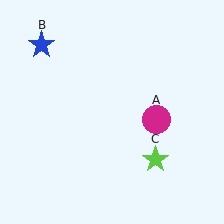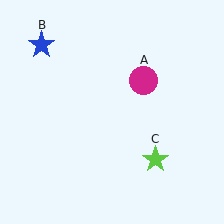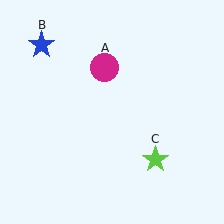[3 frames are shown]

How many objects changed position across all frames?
1 object changed position: magenta circle (object A).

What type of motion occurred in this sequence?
The magenta circle (object A) rotated counterclockwise around the center of the scene.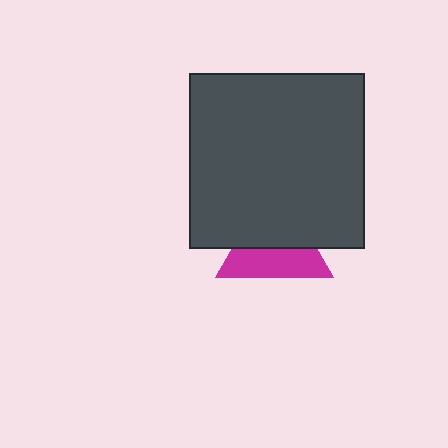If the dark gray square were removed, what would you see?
You would see the complete magenta triangle.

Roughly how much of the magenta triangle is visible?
About half of it is visible (roughly 47%).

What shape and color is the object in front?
The object in front is a dark gray square.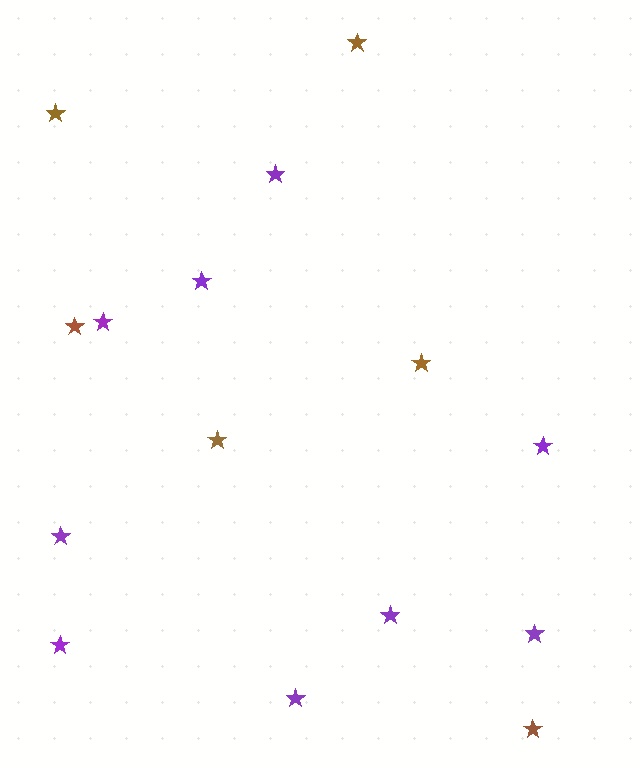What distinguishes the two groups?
There are 2 groups: one group of brown stars (6) and one group of purple stars (9).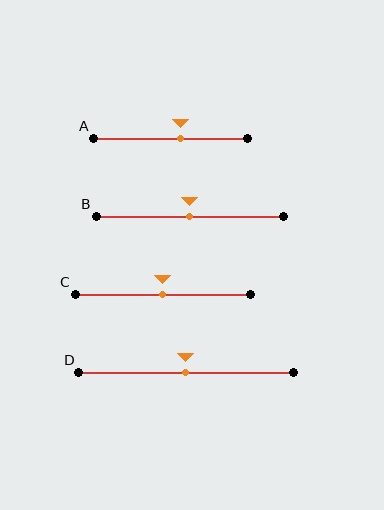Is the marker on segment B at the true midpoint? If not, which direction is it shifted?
Yes, the marker on segment B is at the true midpoint.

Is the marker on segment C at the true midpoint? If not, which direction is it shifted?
Yes, the marker on segment C is at the true midpoint.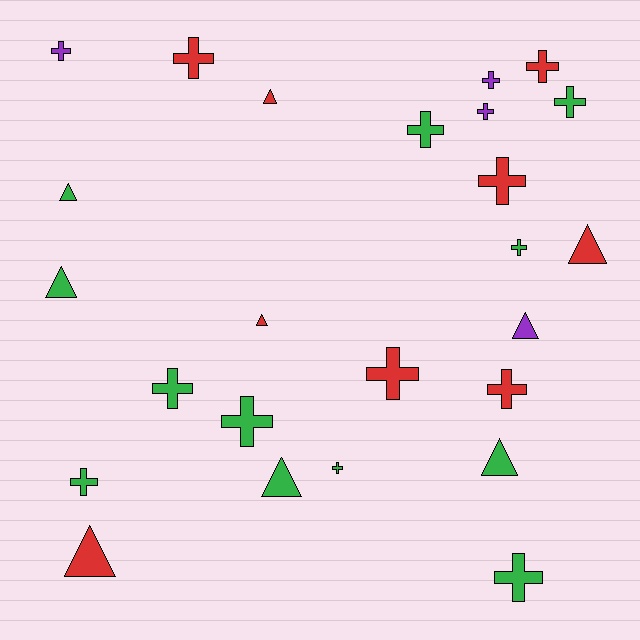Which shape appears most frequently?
Cross, with 16 objects.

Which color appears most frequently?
Green, with 12 objects.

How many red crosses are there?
There are 5 red crosses.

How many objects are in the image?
There are 25 objects.